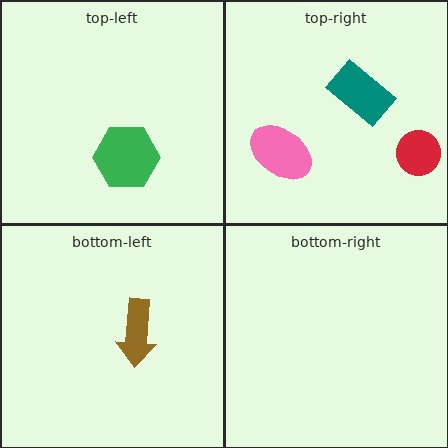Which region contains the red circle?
The top-right region.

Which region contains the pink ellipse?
The top-right region.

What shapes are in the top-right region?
The teal rectangle, the pink ellipse, the red circle.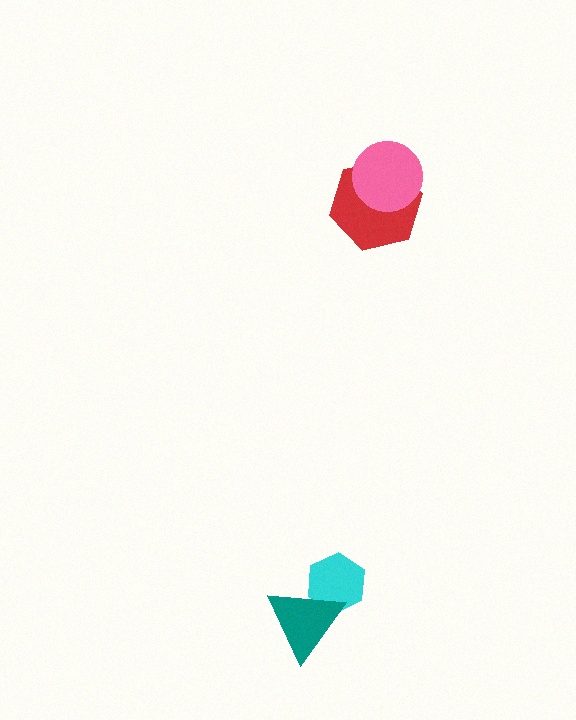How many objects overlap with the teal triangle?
1 object overlaps with the teal triangle.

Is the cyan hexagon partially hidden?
Yes, it is partially covered by another shape.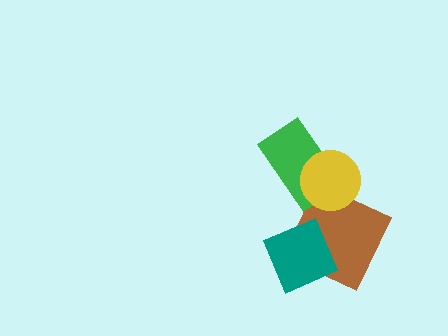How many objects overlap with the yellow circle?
2 objects overlap with the yellow circle.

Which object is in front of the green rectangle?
The yellow circle is in front of the green rectangle.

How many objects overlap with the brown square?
2 objects overlap with the brown square.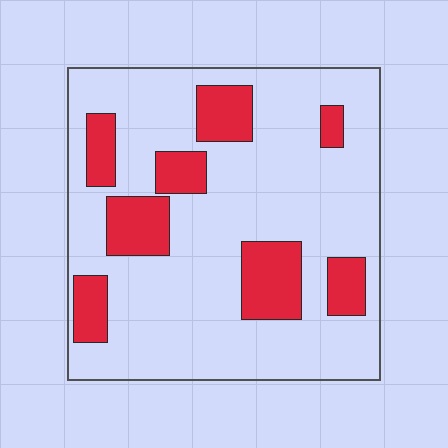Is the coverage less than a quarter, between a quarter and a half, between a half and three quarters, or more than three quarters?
Less than a quarter.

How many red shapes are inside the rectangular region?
8.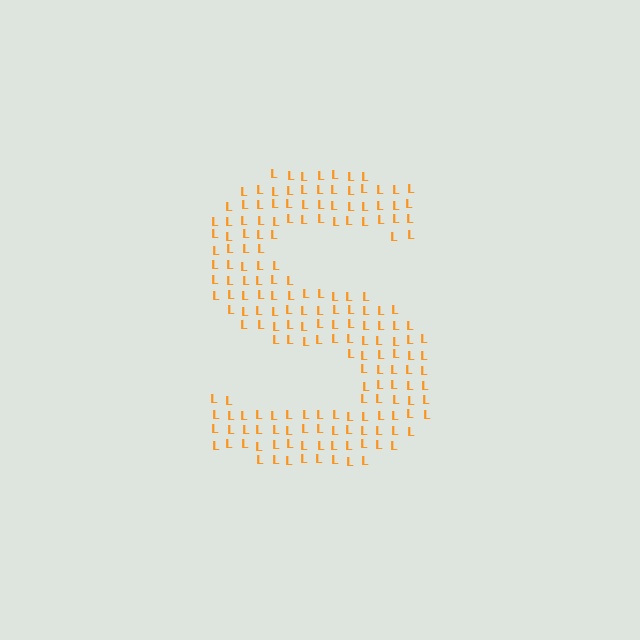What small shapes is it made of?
It is made of small letter L's.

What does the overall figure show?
The overall figure shows the letter S.